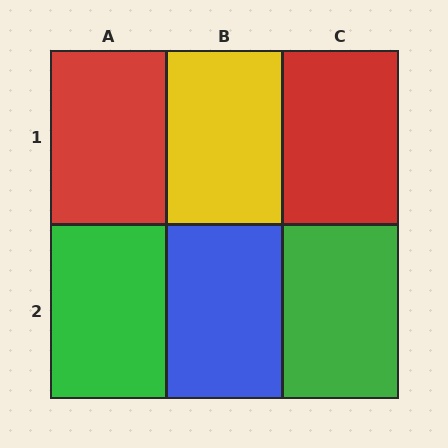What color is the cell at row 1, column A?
Red.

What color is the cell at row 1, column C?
Red.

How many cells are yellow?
1 cell is yellow.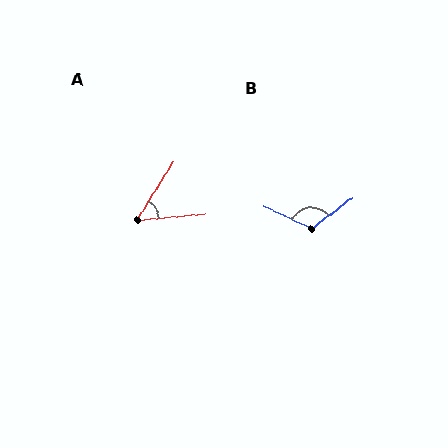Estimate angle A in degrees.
Approximately 52 degrees.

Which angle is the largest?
B, at approximately 118 degrees.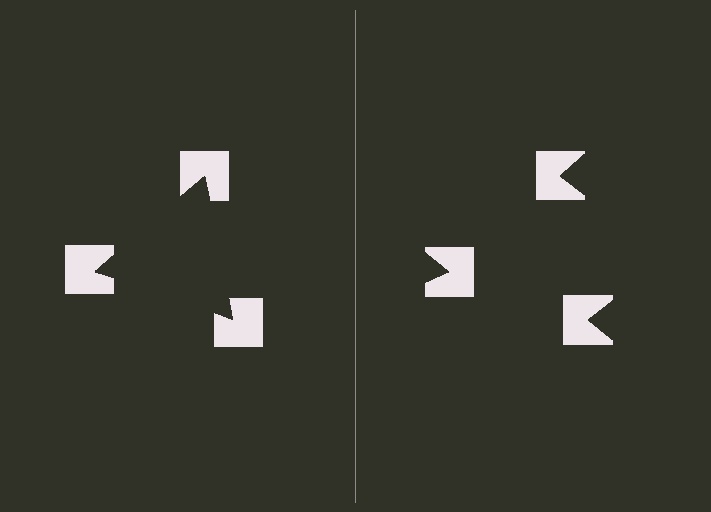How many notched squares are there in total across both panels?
6 — 3 on each side.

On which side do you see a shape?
An illusory triangle appears on the left side. On the right side the wedge cuts are rotated, so no coherent shape forms.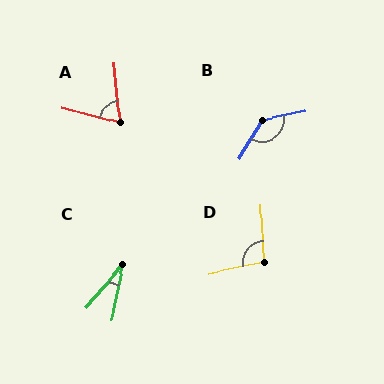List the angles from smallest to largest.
C (30°), A (70°), D (99°), B (132°).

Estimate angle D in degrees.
Approximately 99 degrees.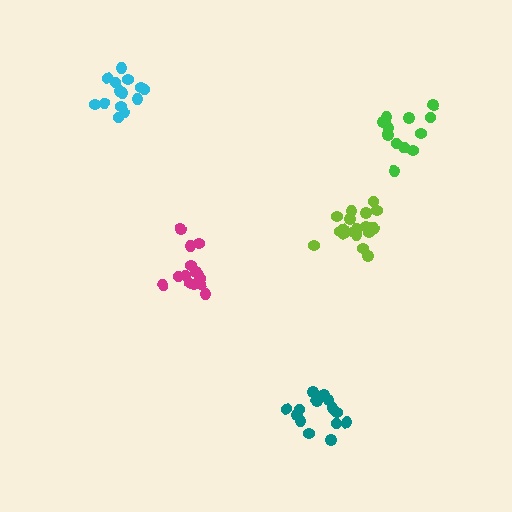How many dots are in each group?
Group 1: 14 dots, Group 2: 19 dots, Group 3: 14 dots, Group 4: 14 dots, Group 5: 14 dots (75 total).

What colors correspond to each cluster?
The clusters are colored: magenta, lime, green, teal, cyan.